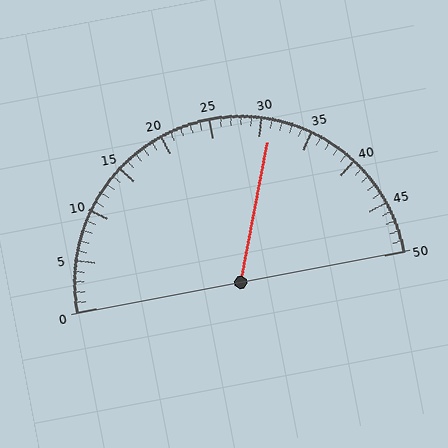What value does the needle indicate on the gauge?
The needle indicates approximately 31.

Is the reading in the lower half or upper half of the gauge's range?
The reading is in the upper half of the range (0 to 50).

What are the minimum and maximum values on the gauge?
The gauge ranges from 0 to 50.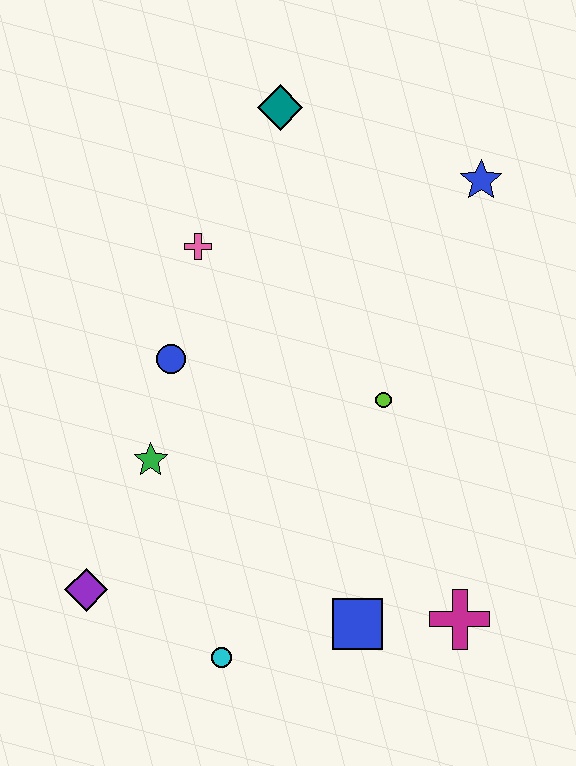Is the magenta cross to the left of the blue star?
Yes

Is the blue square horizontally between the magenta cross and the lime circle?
No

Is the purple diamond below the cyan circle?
No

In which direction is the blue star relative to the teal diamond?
The blue star is to the right of the teal diamond.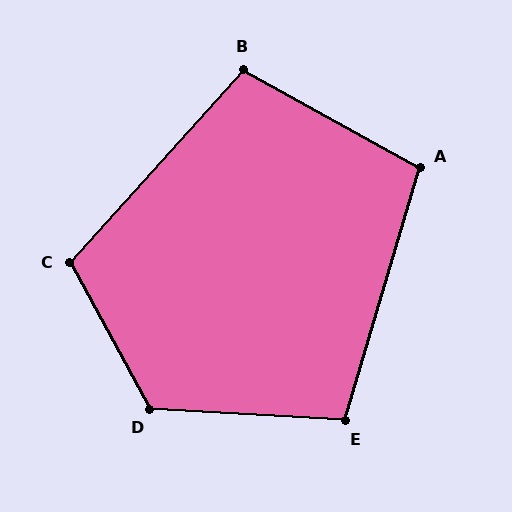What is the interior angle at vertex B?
Approximately 103 degrees (obtuse).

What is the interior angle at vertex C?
Approximately 109 degrees (obtuse).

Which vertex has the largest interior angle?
D, at approximately 122 degrees.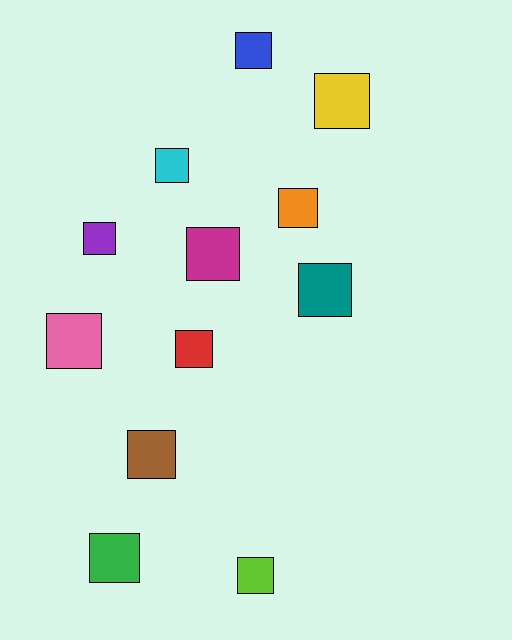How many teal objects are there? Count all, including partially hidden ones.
There is 1 teal object.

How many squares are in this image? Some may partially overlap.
There are 12 squares.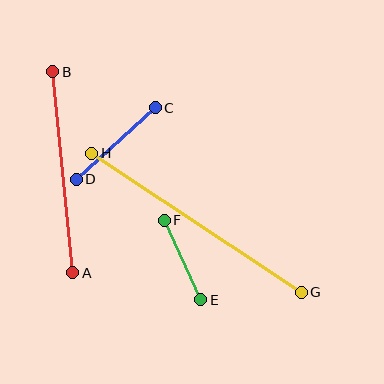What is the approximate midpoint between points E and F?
The midpoint is at approximately (182, 260) pixels.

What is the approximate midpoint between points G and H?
The midpoint is at approximately (196, 223) pixels.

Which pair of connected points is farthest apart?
Points G and H are farthest apart.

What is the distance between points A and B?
The distance is approximately 202 pixels.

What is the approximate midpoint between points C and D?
The midpoint is at approximately (116, 143) pixels.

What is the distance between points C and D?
The distance is approximately 107 pixels.